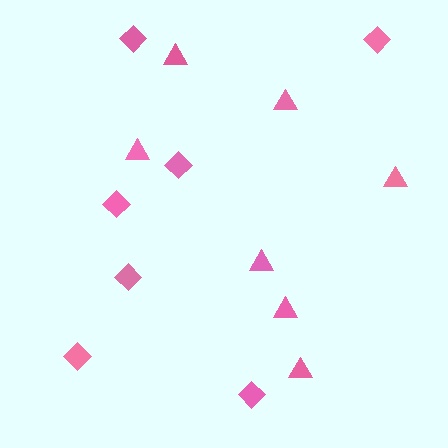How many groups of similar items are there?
There are 2 groups: one group of diamonds (7) and one group of triangles (7).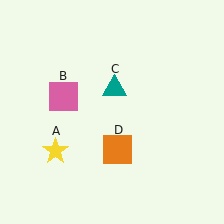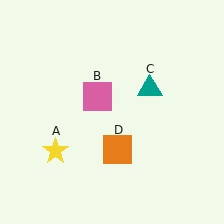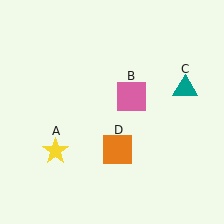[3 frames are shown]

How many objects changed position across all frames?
2 objects changed position: pink square (object B), teal triangle (object C).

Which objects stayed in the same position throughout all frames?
Yellow star (object A) and orange square (object D) remained stationary.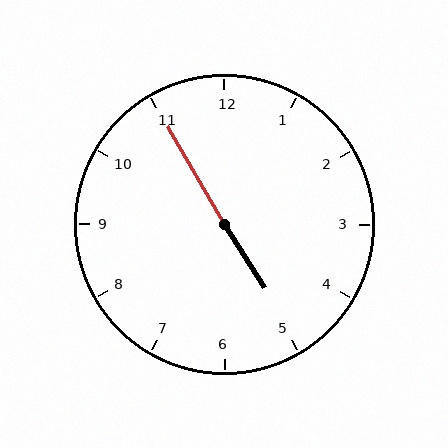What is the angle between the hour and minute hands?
Approximately 178 degrees.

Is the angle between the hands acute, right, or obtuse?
It is obtuse.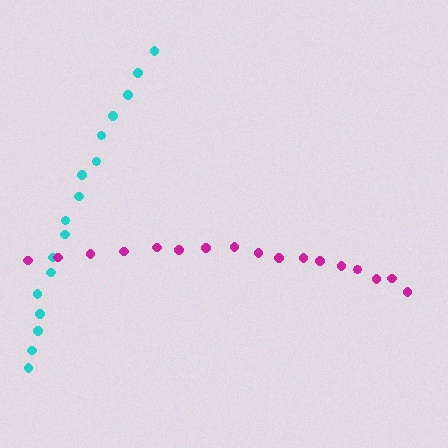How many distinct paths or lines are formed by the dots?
There are 2 distinct paths.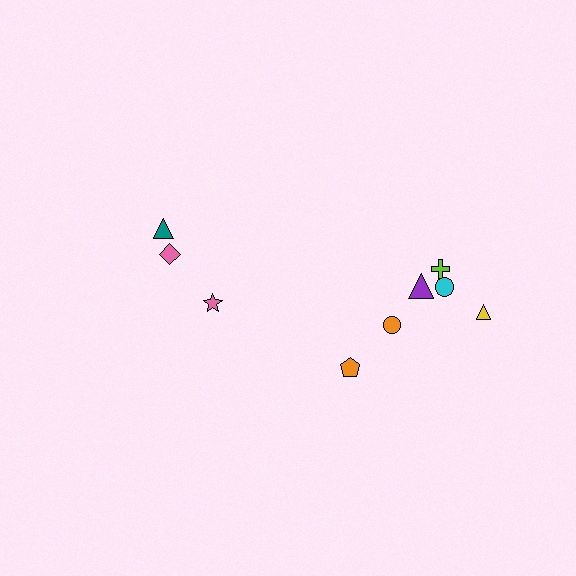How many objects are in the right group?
There are 6 objects.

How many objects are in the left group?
There are 3 objects.